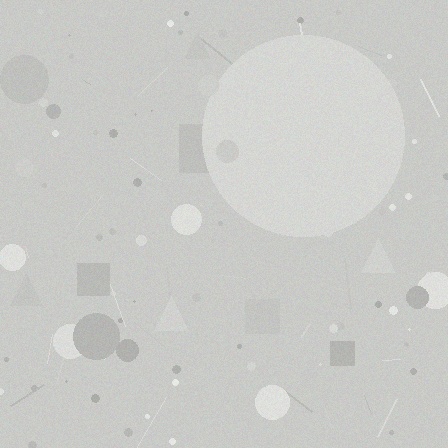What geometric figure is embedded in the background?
A circle is embedded in the background.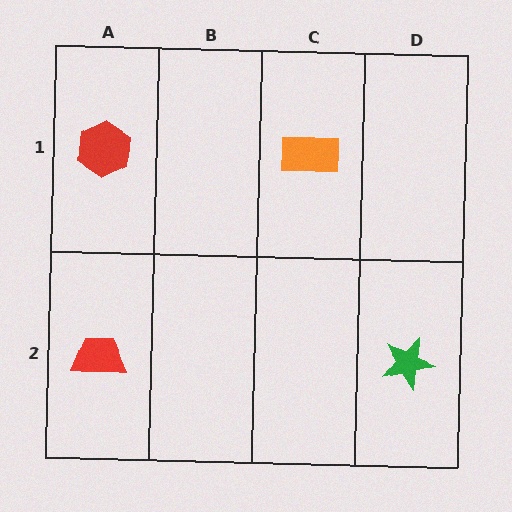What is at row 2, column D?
A green star.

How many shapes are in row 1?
2 shapes.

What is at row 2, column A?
A red trapezoid.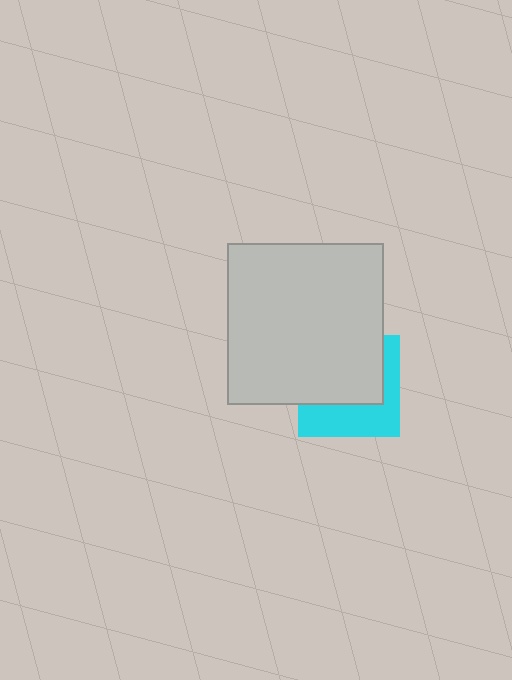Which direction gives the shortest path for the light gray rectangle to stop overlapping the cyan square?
Moving up gives the shortest separation.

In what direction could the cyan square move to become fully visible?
The cyan square could move down. That would shift it out from behind the light gray rectangle entirely.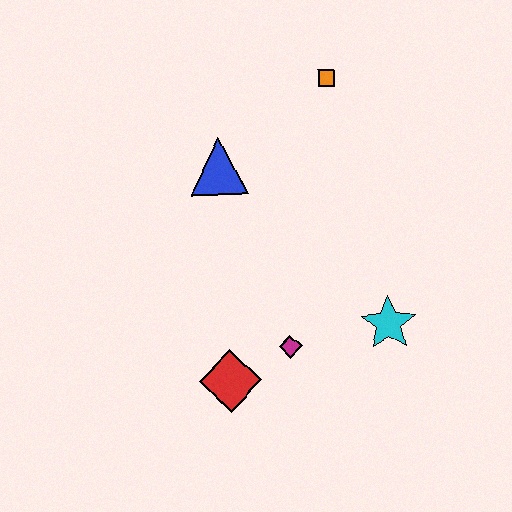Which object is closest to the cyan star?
The magenta diamond is closest to the cyan star.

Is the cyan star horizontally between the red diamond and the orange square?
No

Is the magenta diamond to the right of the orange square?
No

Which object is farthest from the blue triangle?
The cyan star is farthest from the blue triangle.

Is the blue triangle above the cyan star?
Yes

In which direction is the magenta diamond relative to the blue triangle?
The magenta diamond is below the blue triangle.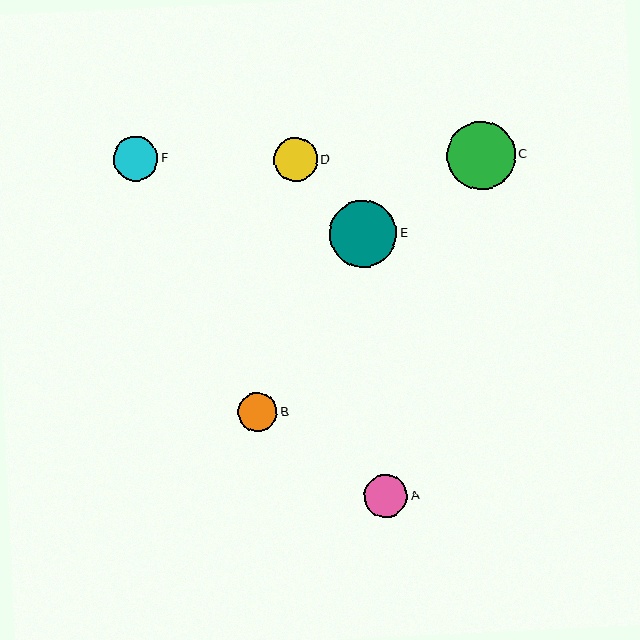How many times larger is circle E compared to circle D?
Circle E is approximately 1.5 times the size of circle D.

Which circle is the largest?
Circle C is the largest with a size of approximately 68 pixels.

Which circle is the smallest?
Circle B is the smallest with a size of approximately 39 pixels.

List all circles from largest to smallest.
From largest to smallest: C, E, F, D, A, B.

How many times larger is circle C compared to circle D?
Circle C is approximately 1.6 times the size of circle D.